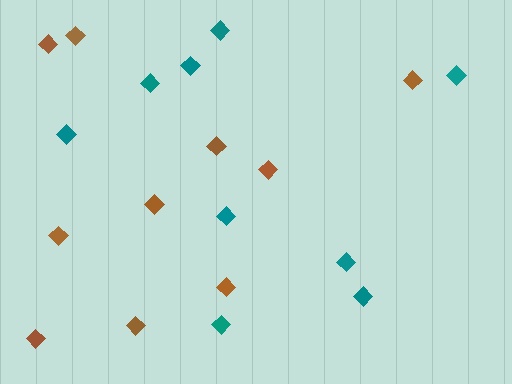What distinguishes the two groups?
There are 2 groups: one group of brown diamonds (10) and one group of teal diamonds (9).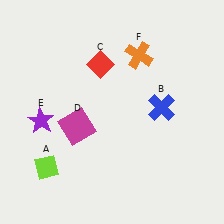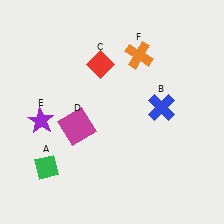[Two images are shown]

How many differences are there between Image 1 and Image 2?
There is 1 difference between the two images.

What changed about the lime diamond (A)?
In Image 1, A is lime. In Image 2, it changed to green.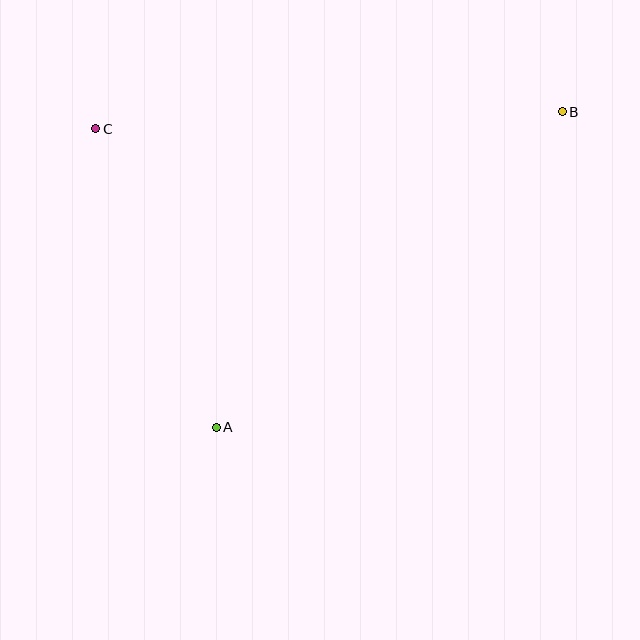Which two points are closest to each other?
Points A and C are closest to each other.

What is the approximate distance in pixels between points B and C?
The distance between B and C is approximately 467 pixels.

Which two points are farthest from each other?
Points A and B are farthest from each other.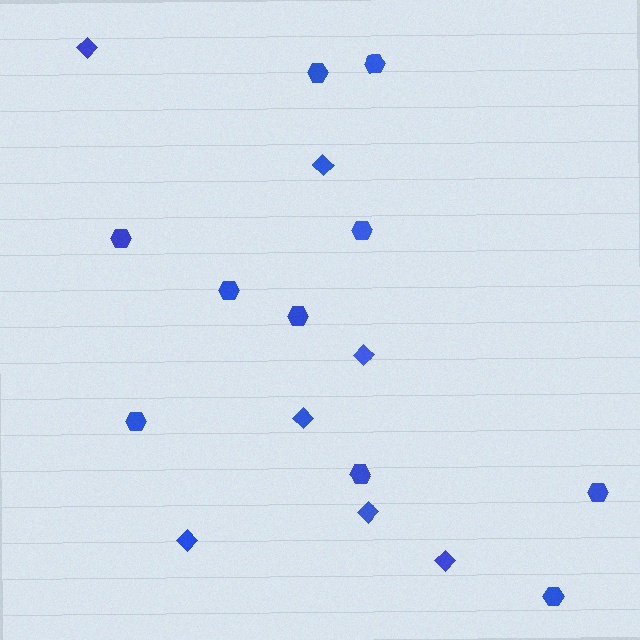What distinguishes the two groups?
There are 2 groups: one group of diamonds (7) and one group of hexagons (10).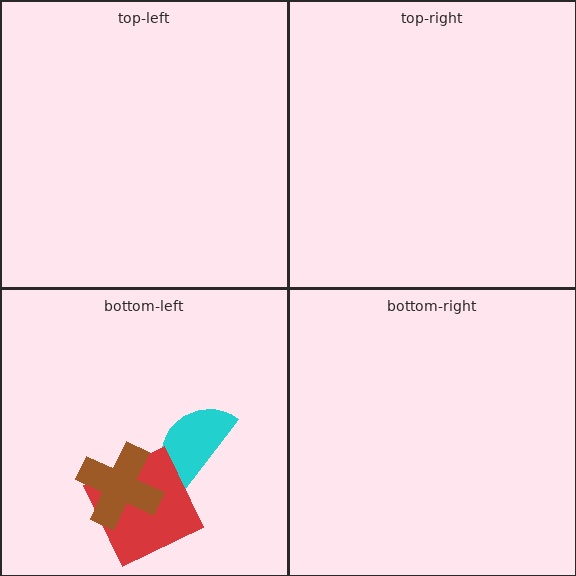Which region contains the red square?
The bottom-left region.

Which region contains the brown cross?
The bottom-left region.